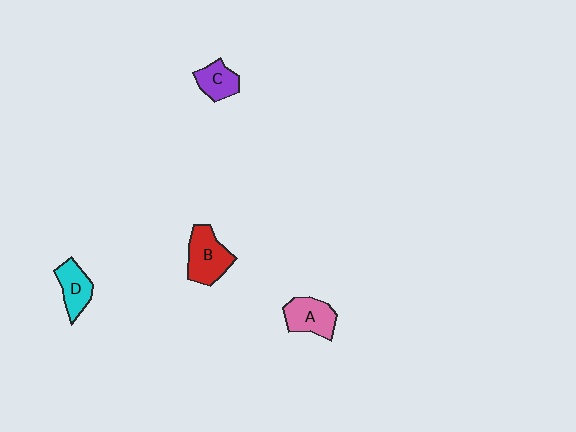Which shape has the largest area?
Shape B (red).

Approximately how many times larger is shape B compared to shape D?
Approximately 1.4 times.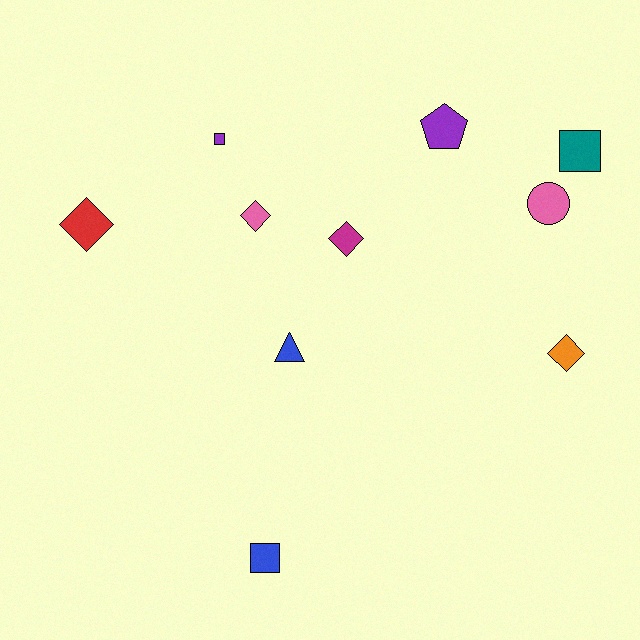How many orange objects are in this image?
There is 1 orange object.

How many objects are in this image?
There are 10 objects.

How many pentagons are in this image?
There is 1 pentagon.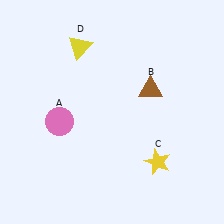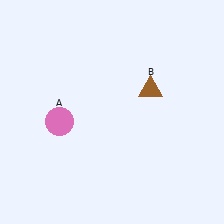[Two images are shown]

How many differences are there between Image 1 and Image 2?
There are 2 differences between the two images.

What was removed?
The yellow star (C), the yellow triangle (D) were removed in Image 2.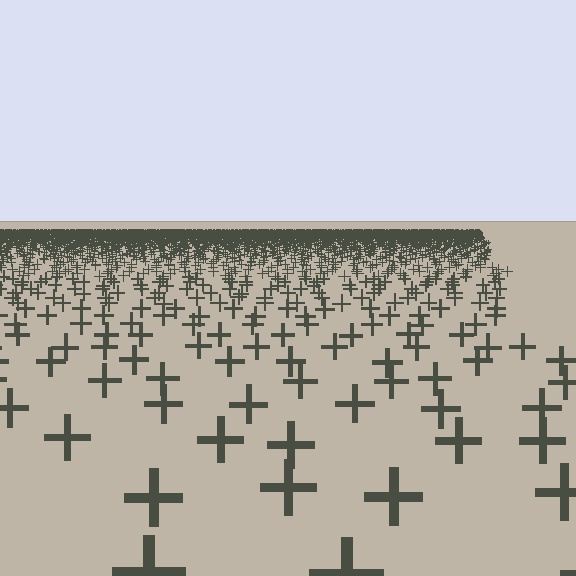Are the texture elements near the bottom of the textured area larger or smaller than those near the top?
Larger. Near the bottom, elements are closer to the viewer and appear at a bigger on-screen size.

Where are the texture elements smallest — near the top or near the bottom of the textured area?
Near the top.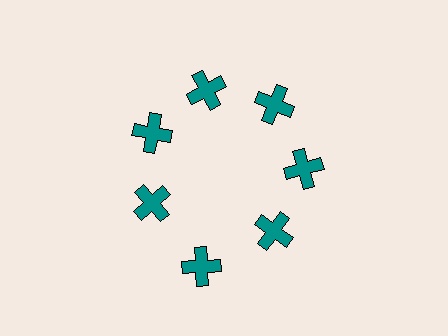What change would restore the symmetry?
The symmetry would be restored by moving it inward, back onto the ring so that all 7 crosses sit at equal angles and equal distance from the center.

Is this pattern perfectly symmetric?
No. The 7 teal crosses are arranged in a ring, but one element near the 6 o'clock position is pushed outward from the center, breaking the 7-fold rotational symmetry.